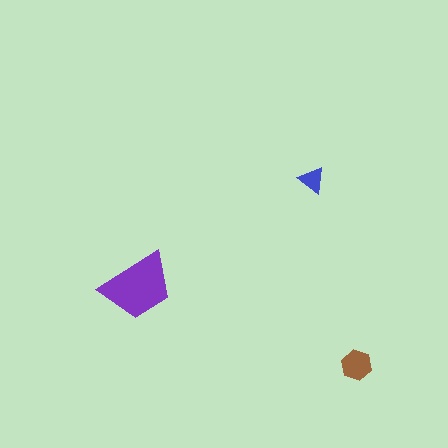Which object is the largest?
The purple trapezoid.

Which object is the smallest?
The blue triangle.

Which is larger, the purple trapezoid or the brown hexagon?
The purple trapezoid.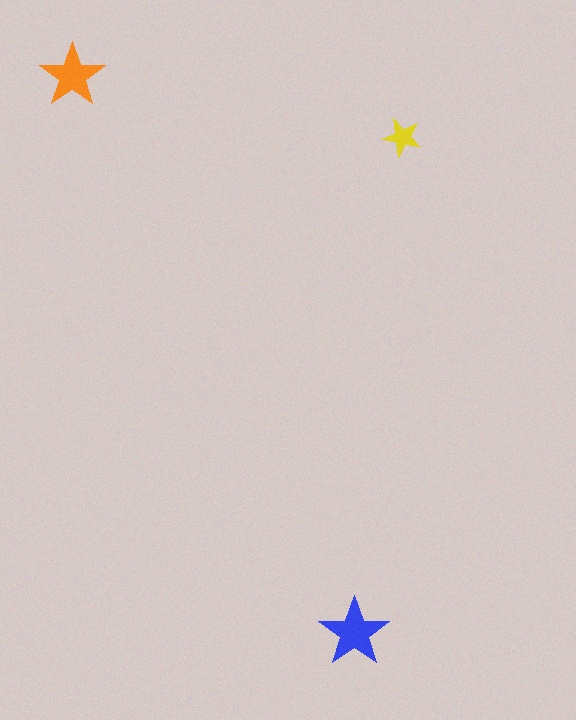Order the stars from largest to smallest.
the blue one, the orange one, the yellow one.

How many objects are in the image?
There are 3 objects in the image.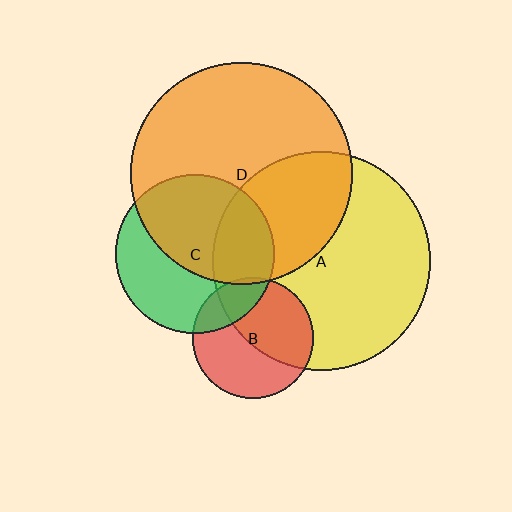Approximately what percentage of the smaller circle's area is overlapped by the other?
Approximately 30%.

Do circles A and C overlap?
Yes.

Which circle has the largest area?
Circle D (orange).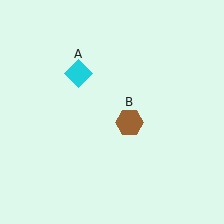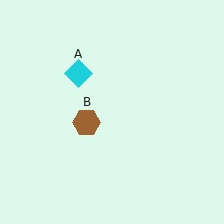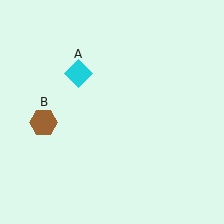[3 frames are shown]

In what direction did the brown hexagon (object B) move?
The brown hexagon (object B) moved left.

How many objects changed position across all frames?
1 object changed position: brown hexagon (object B).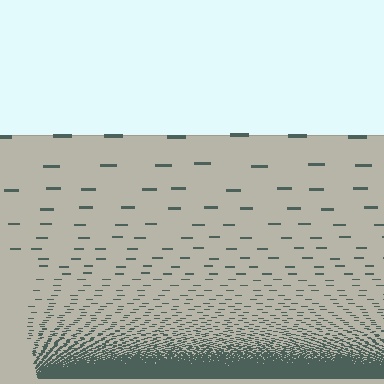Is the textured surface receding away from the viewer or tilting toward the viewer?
The surface appears to tilt toward the viewer. Texture elements get larger and sparser toward the top.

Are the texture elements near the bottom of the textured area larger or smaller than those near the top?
Smaller. The gradient is inverted — elements near the bottom are smaller and denser.